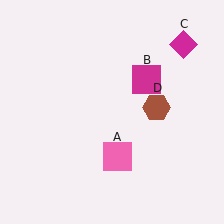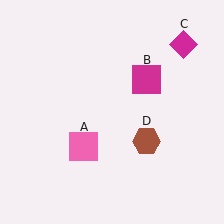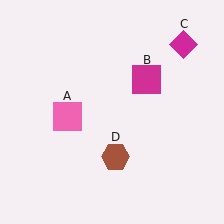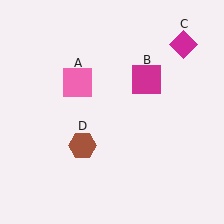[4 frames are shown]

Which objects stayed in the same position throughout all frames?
Magenta square (object B) and magenta diamond (object C) remained stationary.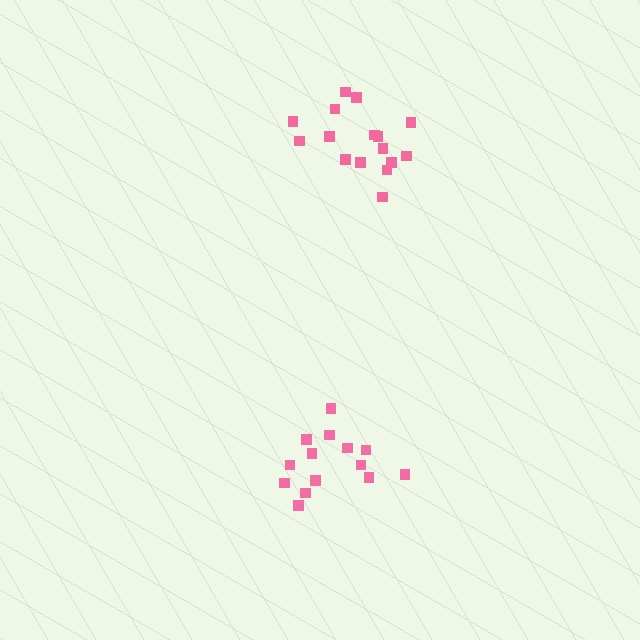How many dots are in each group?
Group 1: 16 dots, Group 2: 14 dots (30 total).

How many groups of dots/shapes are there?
There are 2 groups.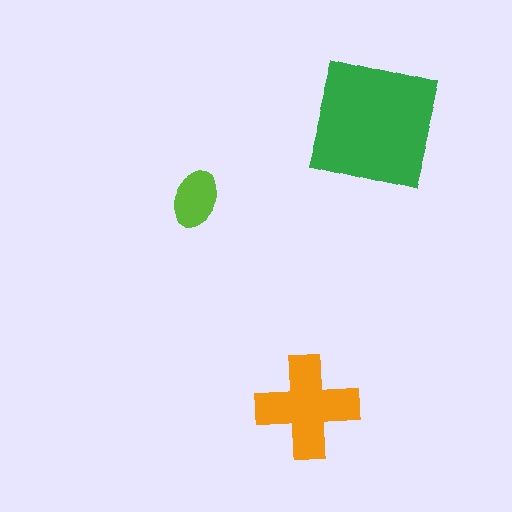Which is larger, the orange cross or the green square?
The green square.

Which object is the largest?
The green square.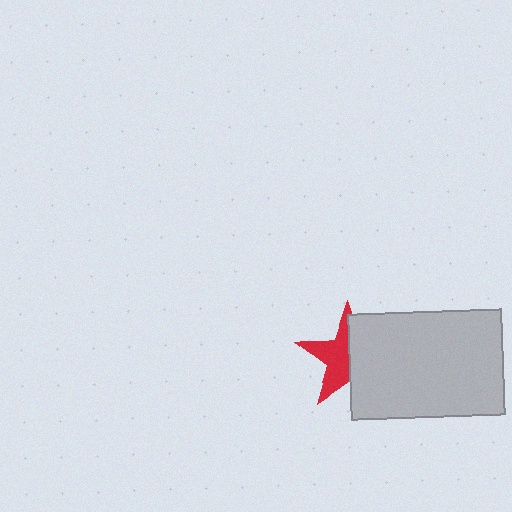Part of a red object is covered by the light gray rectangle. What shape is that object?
It is a star.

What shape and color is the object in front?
The object in front is a light gray rectangle.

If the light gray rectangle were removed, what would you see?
You would see the complete red star.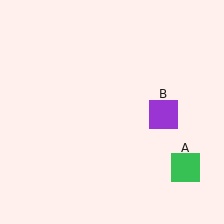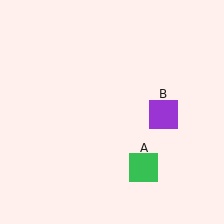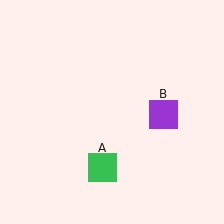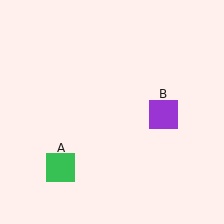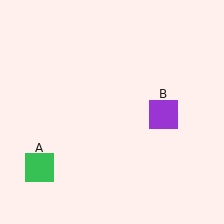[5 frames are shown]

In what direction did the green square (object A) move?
The green square (object A) moved left.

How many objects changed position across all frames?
1 object changed position: green square (object A).